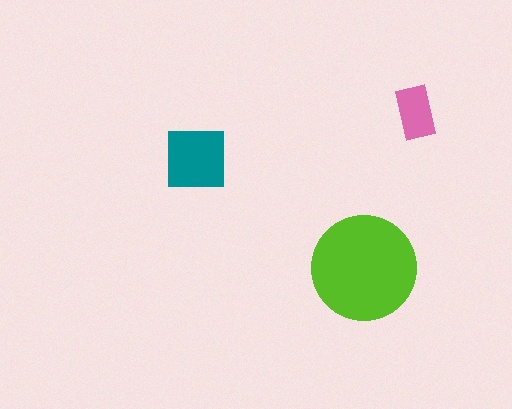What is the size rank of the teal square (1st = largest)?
2nd.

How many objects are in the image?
There are 3 objects in the image.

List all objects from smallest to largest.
The pink rectangle, the teal square, the lime circle.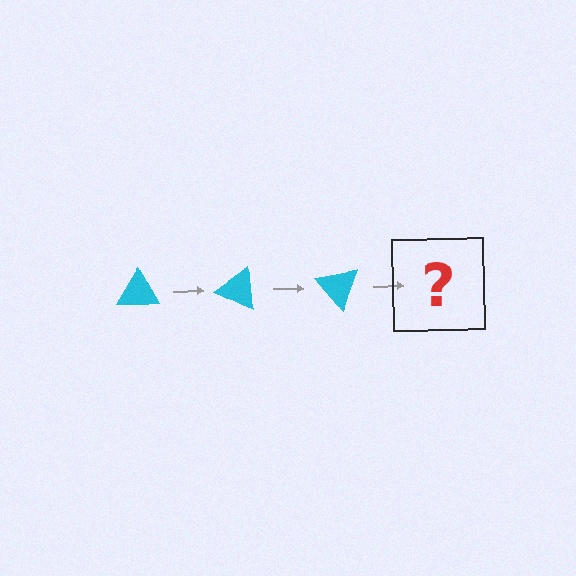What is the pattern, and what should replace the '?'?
The pattern is that the triangle rotates 25 degrees each step. The '?' should be a cyan triangle rotated 75 degrees.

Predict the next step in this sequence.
The next step is a cyan triangle rotated 75 degrees.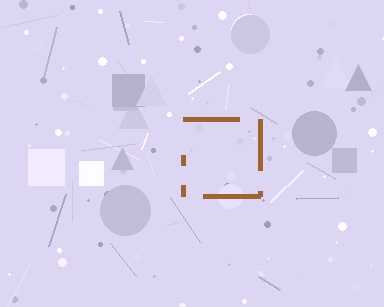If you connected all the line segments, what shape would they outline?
They would outline a square.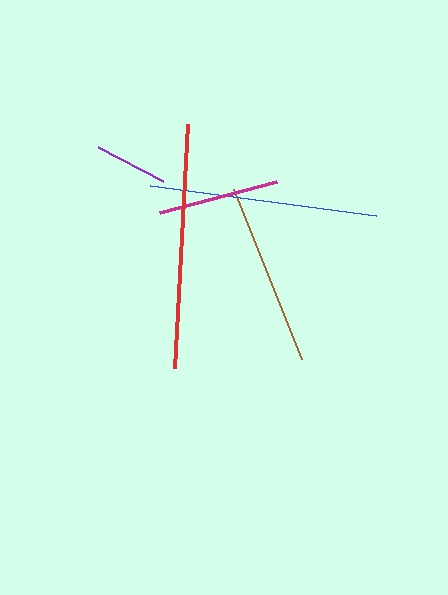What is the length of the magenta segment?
The magenta segment is approximately 120 pixels long.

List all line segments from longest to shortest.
From longest to shortest: red, blue, brown, magenta, purple.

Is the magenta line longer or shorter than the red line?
The red line is longer than the magenta line.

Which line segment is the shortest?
The purple line is the shortest at approximately 74 pixels.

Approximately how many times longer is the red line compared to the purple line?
The red line is approximately 3.3 times the length of the purple line.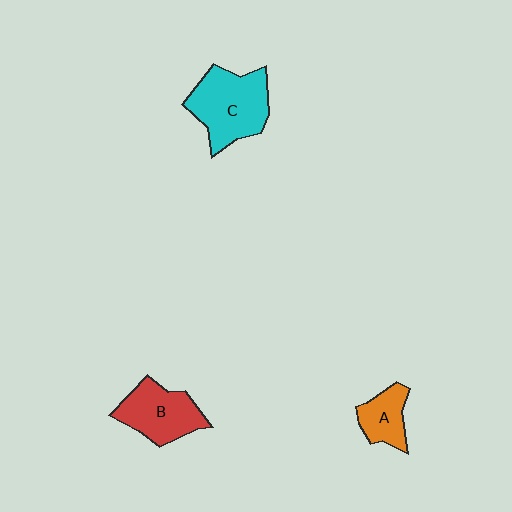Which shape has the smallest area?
Shape A (orange).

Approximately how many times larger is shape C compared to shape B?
Approximately 1.3 times.